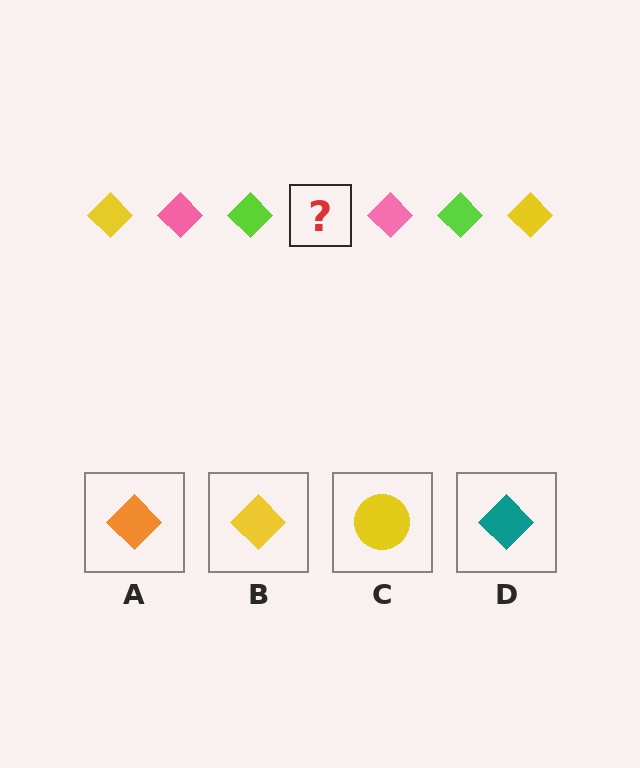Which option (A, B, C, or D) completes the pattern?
B.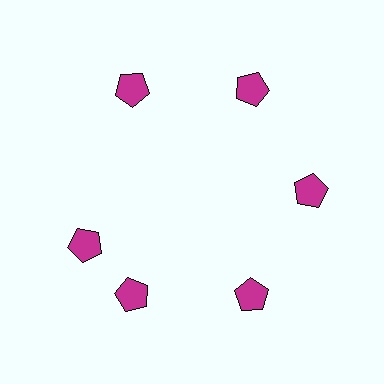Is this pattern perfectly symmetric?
No. The 6 magenta pentagons are arranged in a ring, but one element near the 9 o'clock position is rotated out of alignment along the ring, breaking the 6-fold rotational symmetry.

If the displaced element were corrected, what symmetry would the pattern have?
It would have 6-fold rotational symmetry — the pattern would map onto itself every 60 degrees.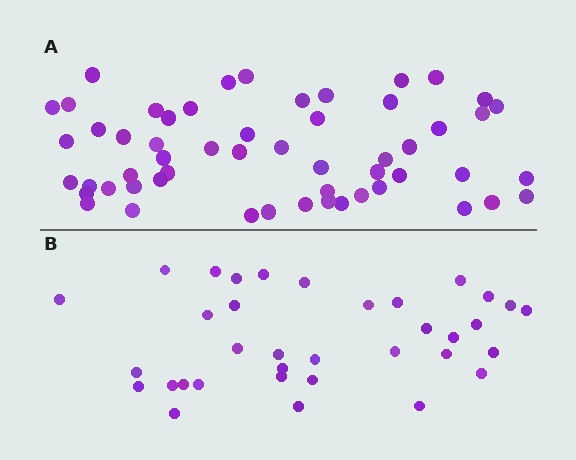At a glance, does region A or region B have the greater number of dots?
Region A (the top region) has more dots.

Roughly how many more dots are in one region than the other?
Region A has approximately 20 more dots than region B.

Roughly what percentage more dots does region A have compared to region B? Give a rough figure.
About 55% more.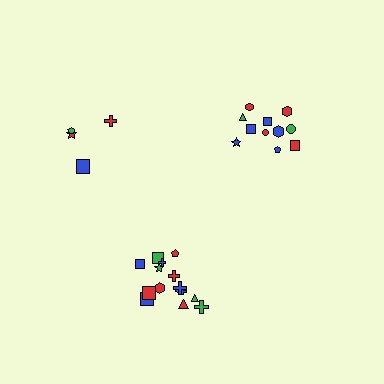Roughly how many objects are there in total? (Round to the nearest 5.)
Roughly 30 objects in total.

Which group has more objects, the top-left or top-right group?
The top-right group.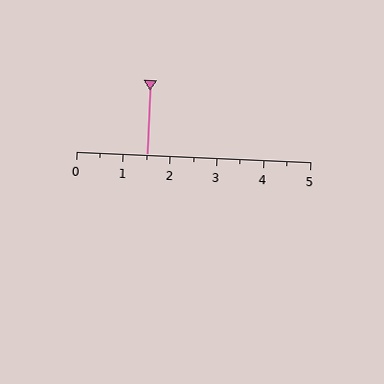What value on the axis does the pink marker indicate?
The marker indicates approximately 1.5.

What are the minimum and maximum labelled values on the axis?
The axis runs from 0 to 5.